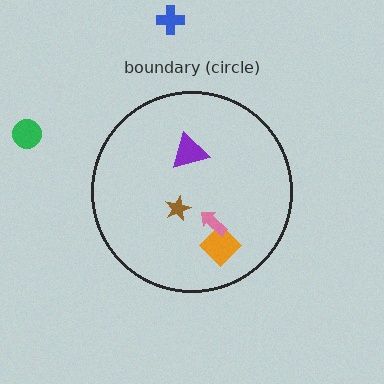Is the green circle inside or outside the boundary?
Outside.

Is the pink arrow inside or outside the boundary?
Inside.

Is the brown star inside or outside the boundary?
Inside.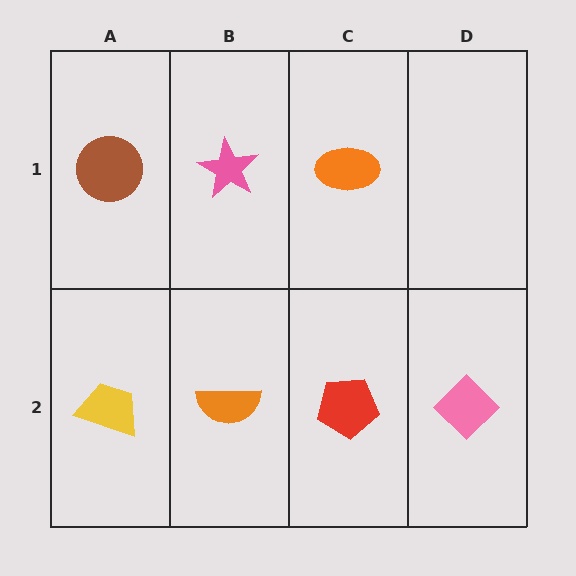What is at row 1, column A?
A brown circle.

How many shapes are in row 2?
4 shapes.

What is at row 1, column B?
A pink star.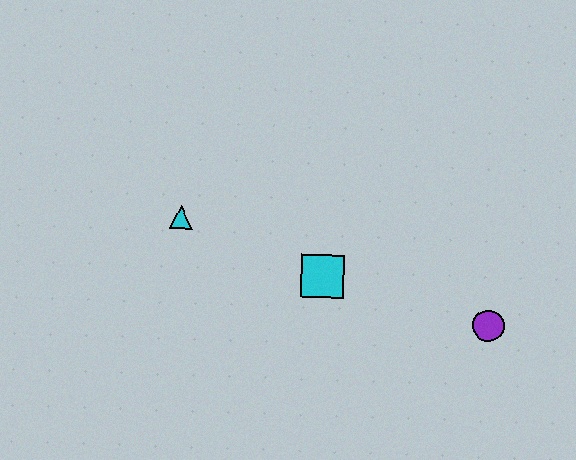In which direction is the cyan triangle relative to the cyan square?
The cyan triangle is to the left of the cyan square.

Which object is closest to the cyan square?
The cyan triangle is closest to the cyan square.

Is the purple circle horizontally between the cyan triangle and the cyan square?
No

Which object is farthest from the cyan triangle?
The purple circle is farthest from the cyan triangle.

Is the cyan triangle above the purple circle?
Yes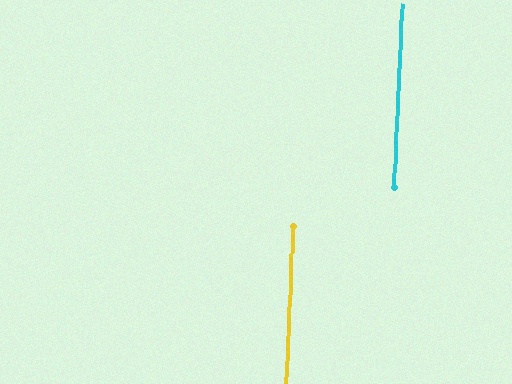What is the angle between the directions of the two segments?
Approximately 0 degrees.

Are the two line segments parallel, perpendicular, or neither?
Parallel — their directions differ by only 0.0°.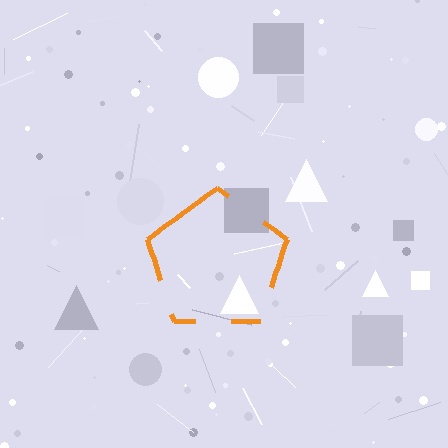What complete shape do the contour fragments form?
The contour fragments form a pentagon.